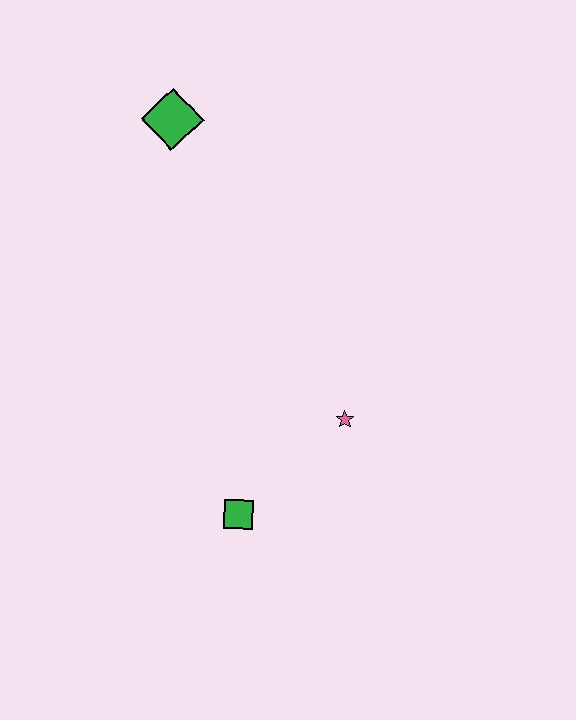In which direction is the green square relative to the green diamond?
The green square is below the green diamond.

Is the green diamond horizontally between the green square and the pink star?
No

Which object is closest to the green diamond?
The pink star is closest to the green diamond.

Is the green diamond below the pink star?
No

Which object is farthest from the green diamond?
The green square is farthest from the green diamond.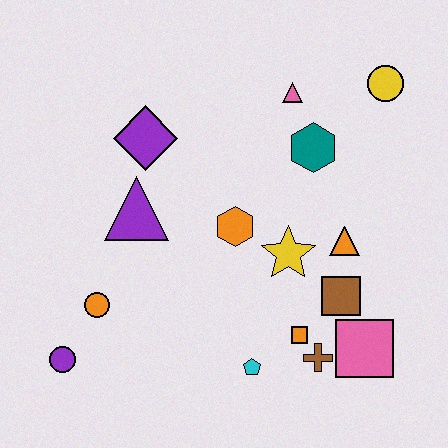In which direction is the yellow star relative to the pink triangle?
The yellow star is below the pink triangle.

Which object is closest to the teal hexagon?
The pink triangle is closest to the teal hexagon.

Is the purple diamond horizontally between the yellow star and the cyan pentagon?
No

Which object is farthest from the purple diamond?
The pink square is farthest from the purple diamond.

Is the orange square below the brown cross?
No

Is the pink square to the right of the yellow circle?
No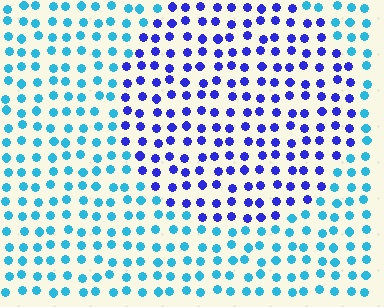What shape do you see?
I see a circle.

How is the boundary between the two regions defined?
The boundary is defined purely by a slight shift in hue (about 50 degrees). Spacing, size, and orientation are identical on both sides.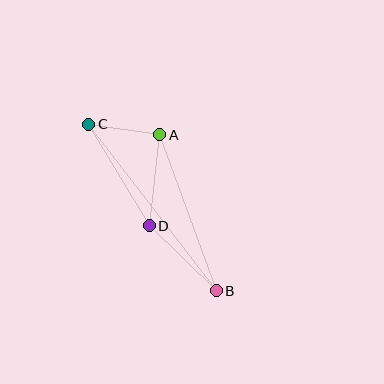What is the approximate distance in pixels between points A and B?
The distance between A and B is approximately 166 pixels.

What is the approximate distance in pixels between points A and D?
The distance between A and D is approximately 92 pixels.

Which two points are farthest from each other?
Points B and C are farthest from each other.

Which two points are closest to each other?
Points A and C are closest to each other.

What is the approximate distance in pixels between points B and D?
The distance between B and D is approximately 93 pixels.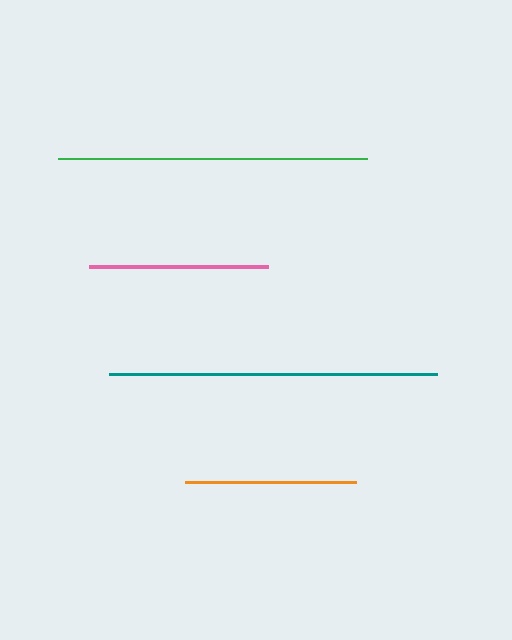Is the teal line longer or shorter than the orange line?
The teal line is longer than the orange line.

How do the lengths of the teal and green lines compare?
The teal and green lines are approximately the same length.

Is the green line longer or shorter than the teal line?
The teal line is longer than the green line.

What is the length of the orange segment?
The orange segment is approximately 171 pixels long.